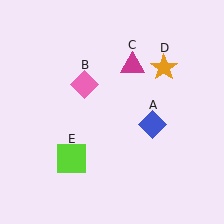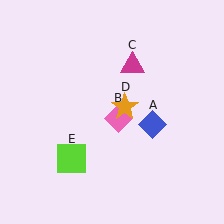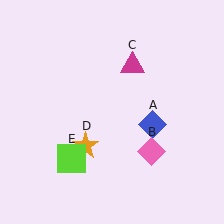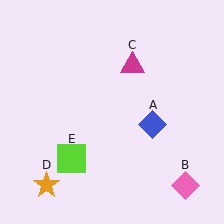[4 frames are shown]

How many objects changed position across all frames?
2 objects changed position: pink diamond (object B), orange star (object D).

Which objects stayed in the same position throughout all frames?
Blue diamond (object A) and magenta triangle (object C) and lime square (object E) remained stationary.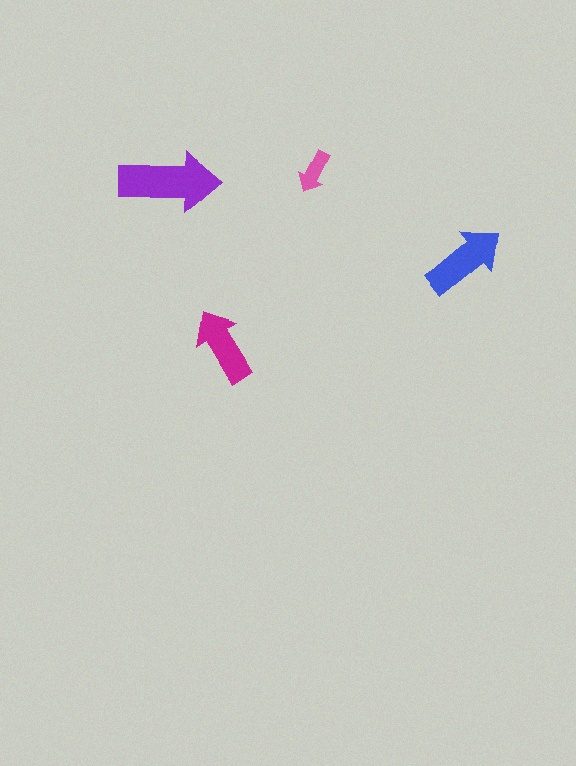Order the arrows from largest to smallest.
the purple one, the blue one, the magenta one, the pink one.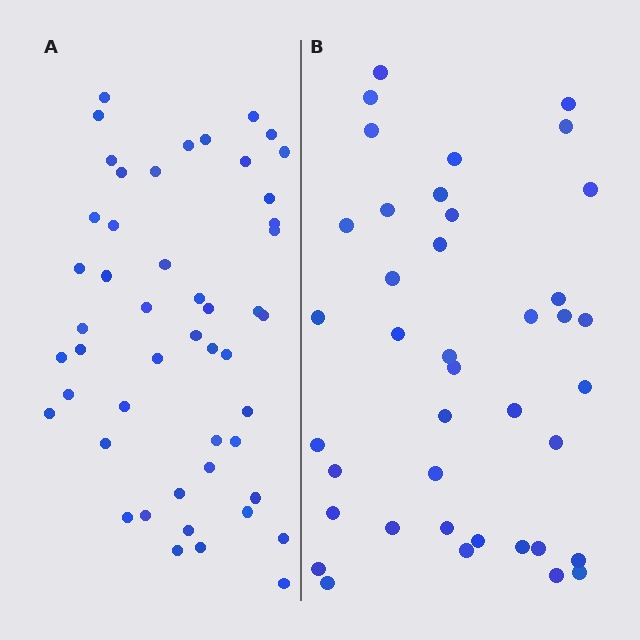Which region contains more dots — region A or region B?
Region A (the left region) has more dots.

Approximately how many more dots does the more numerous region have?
Region A has roughly 8 or so more dots than region B.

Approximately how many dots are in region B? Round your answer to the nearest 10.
About 40 dots.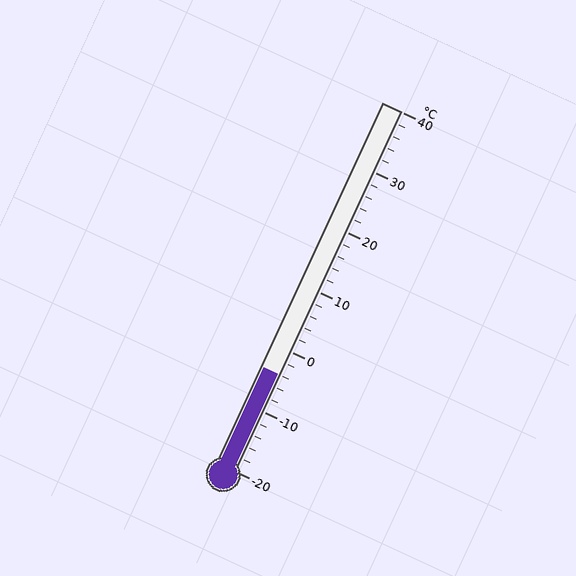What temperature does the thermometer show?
The thermometer shows approximately -4°C.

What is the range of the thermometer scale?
The thermometer scale ranges from -20°C to 40°C.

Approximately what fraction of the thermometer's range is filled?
The thermometer is filled to approximately 25% of its range.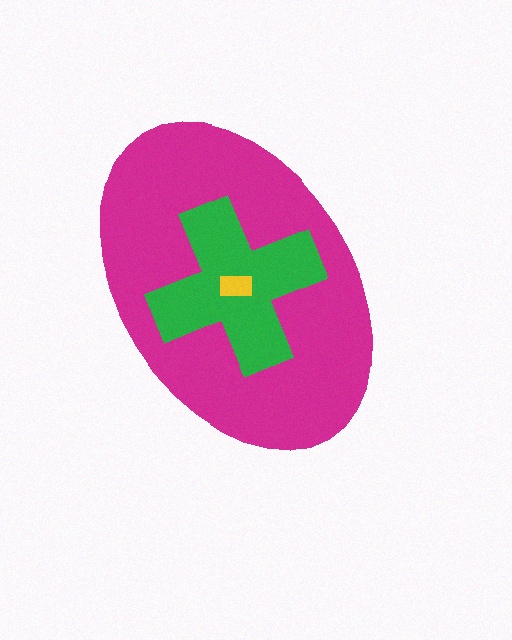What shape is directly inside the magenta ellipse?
The green cross.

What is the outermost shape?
The magenta ellipse.